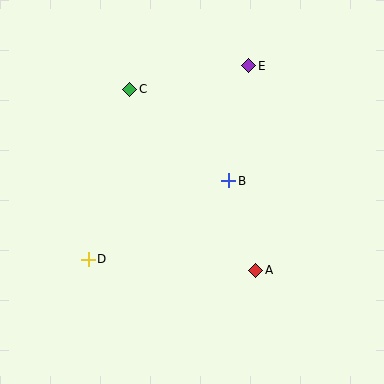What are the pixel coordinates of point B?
Point B is at (229, 181).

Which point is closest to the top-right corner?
Point E is closest to the top-right corner.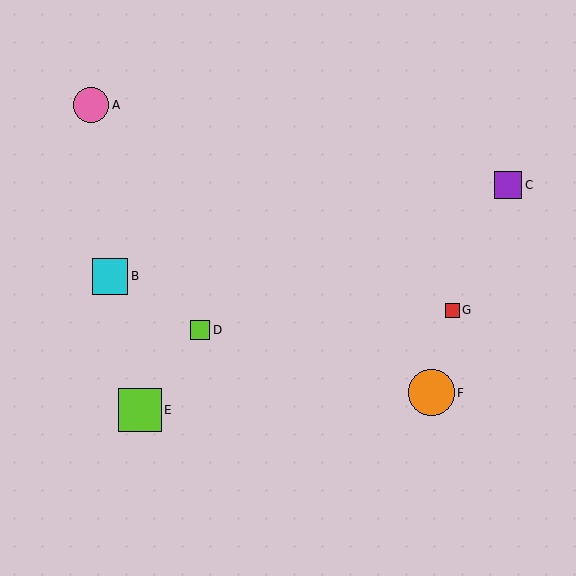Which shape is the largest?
The orange circle (labeled F) is the largest.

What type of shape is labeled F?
Shape F is an orange circle.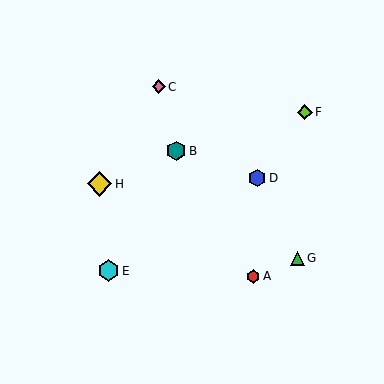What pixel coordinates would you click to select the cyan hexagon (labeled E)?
Click at (109, 271) to select the cyan hexagon E.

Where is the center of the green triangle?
The center of the green triangle is at (297, 258).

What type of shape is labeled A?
Shape A is a red hexagon.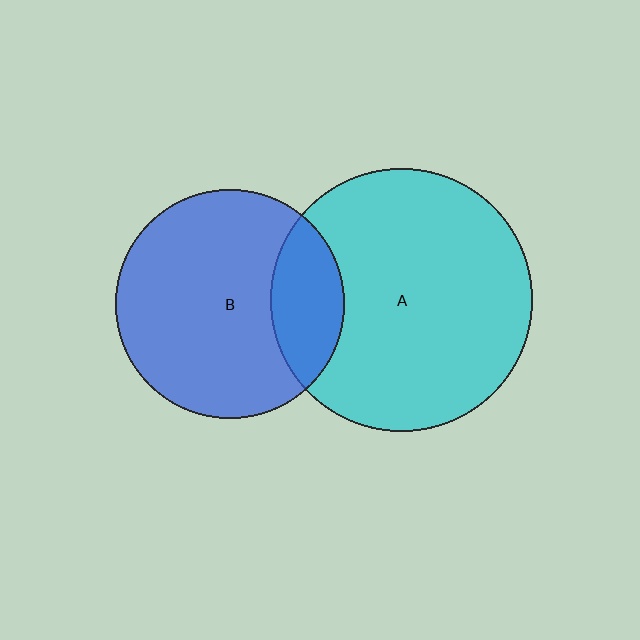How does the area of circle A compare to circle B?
Approximately 1.3 times.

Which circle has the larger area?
Circle A (cyan).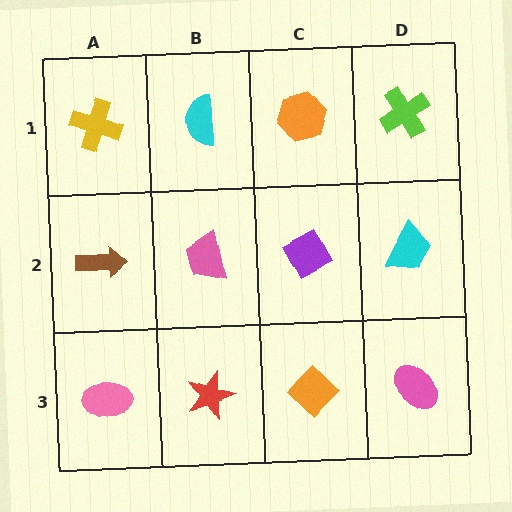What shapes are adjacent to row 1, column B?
A pink trapezoid (row 2, column B), a yellow cross (row 1, column A), an orange hexagon (row 1, column C).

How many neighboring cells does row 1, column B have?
3.